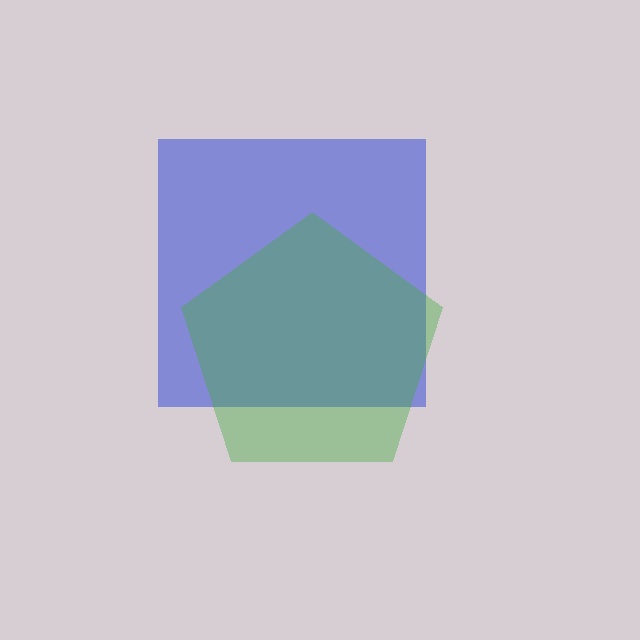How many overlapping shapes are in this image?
There are 2 overlapping shapes in the image.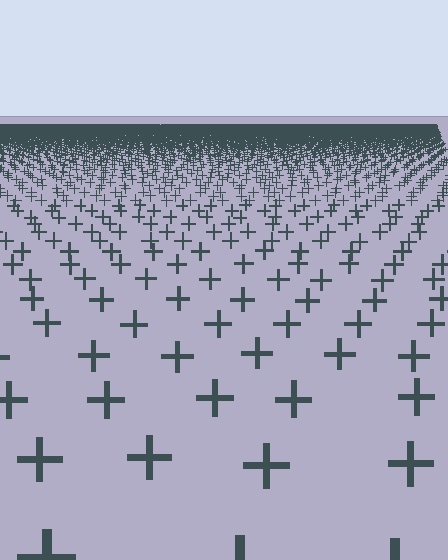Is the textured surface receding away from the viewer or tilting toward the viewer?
The surface is receding away from the viewer. Texture elements get smaller and denser toward the top.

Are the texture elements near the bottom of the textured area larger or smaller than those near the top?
Larger. Near the bottom, elements are closer to the viewer and appear at a bigger on-screen size.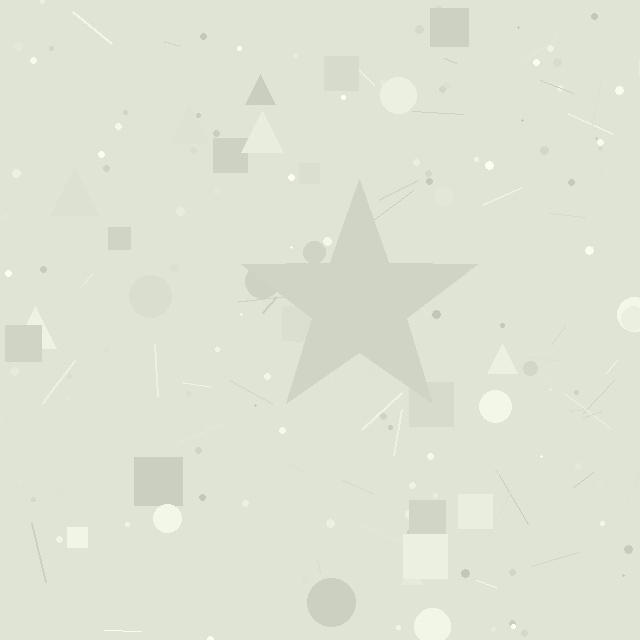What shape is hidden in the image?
A star is hidden in the image.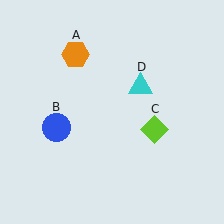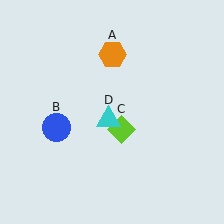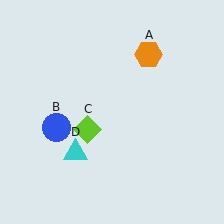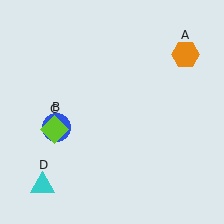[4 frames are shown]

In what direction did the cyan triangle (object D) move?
The cyan triangle (object D) moved down and to the left.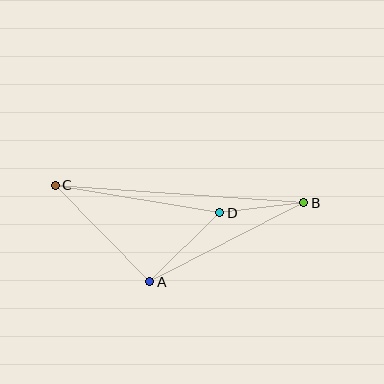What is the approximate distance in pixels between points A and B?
The distance between A and B is approximately 173 pixels.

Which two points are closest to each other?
Points B and D are closest to each other.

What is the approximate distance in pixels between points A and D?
The distance between A and D is approximately 98 pixels.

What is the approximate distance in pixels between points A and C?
The distance between A and C is approximately 135 pixels.